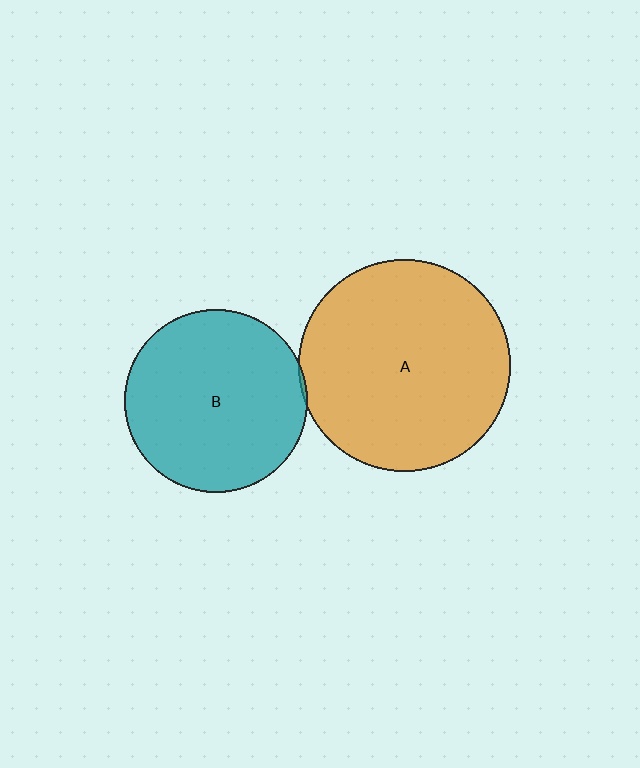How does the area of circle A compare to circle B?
Approximately 1.3 times.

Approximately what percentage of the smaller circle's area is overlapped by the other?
Approximately 5%.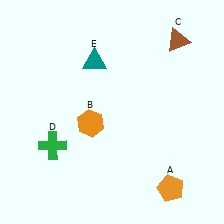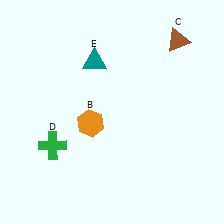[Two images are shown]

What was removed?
The orange pentagon (A) was removed in Image 2.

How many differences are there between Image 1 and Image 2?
There is 1 difference between the two images.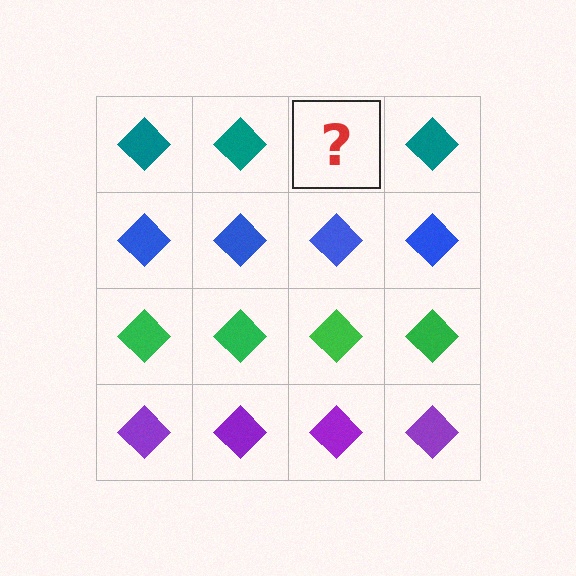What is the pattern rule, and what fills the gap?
The rule is that each row has a consistent color. The gap should be filled with a teal diamond.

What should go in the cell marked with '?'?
The missing cell should contain a teal diamond.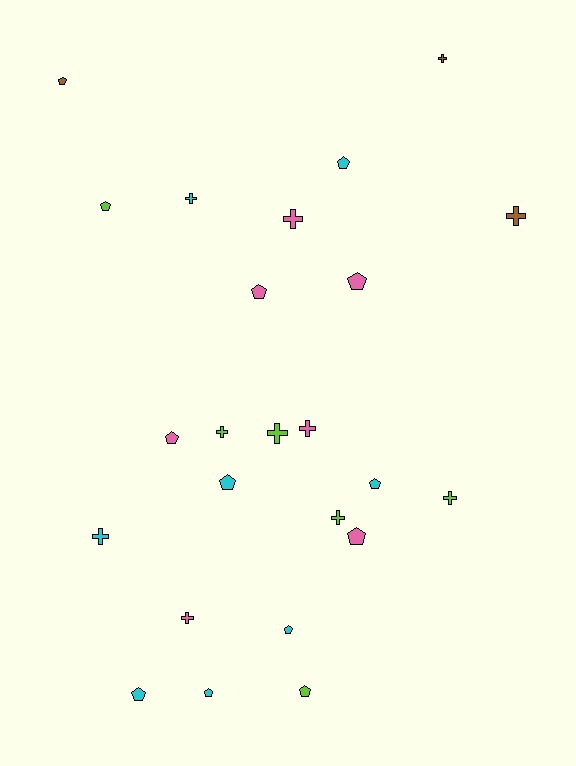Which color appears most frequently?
Cyan, with 8 objects.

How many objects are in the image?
There are 24 objects.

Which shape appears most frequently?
Pentagon, with 13 objects.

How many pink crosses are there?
There are 3 pink crosses.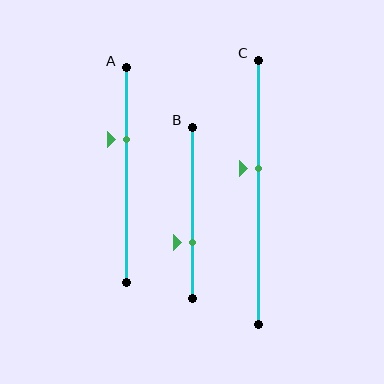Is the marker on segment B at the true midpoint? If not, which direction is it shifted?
No, the marker on segment B is shifted downward by about 17% of the segment length.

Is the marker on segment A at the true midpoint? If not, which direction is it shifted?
No, the marker on segment A is shifted upward by about 17% of the segment length.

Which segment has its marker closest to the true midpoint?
Segment C has its marker closest to the true midpoint.